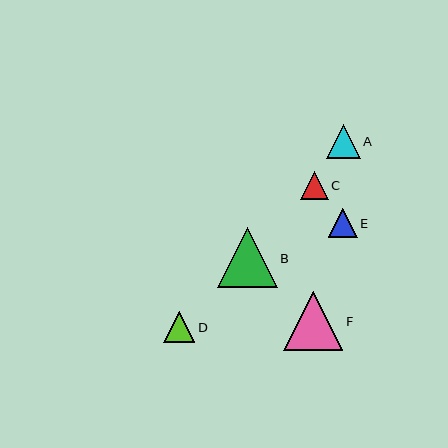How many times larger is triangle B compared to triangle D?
Triangle B is approximately 1.9 times the size of triangle D.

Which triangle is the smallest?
Triangle C is the smallest with a size of approximately 28 pixels.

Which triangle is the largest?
Triangle B is the largest with a size of approximately 60 pixels.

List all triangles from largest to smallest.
From largest to smallest: B, F, A, D, E, C.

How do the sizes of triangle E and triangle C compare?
Triangle E and triangle C are approximately the same size.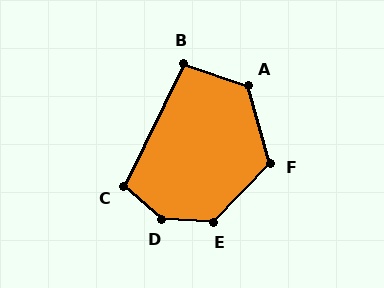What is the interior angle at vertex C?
Approximately 104 degrees (obtuse).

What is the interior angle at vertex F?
Approximately 120 degrees (obtuse).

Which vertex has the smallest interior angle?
B, at approximately 97 degrees.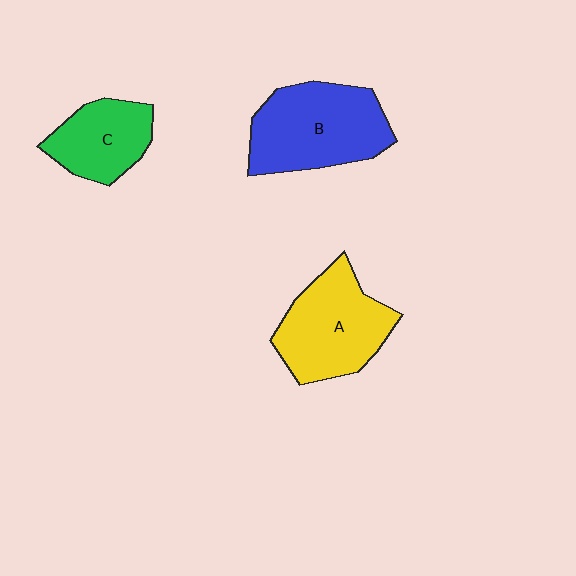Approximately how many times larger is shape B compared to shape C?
Approximately 1.6 times.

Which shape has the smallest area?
Shape C (green).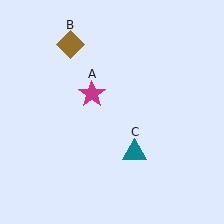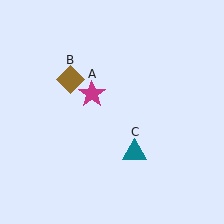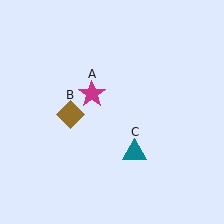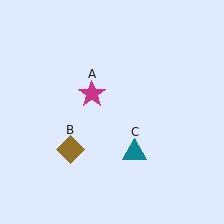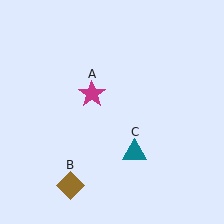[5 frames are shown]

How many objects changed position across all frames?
1 object changed position: brown diamond (object B).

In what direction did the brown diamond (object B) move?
The brown diamond (object B) moved down.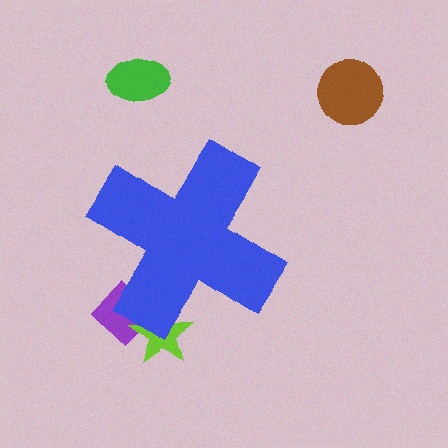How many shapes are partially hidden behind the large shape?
2 shapes are partially hidden.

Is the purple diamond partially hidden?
Yes, the purple diamond is partially hidden behind the blue cross.